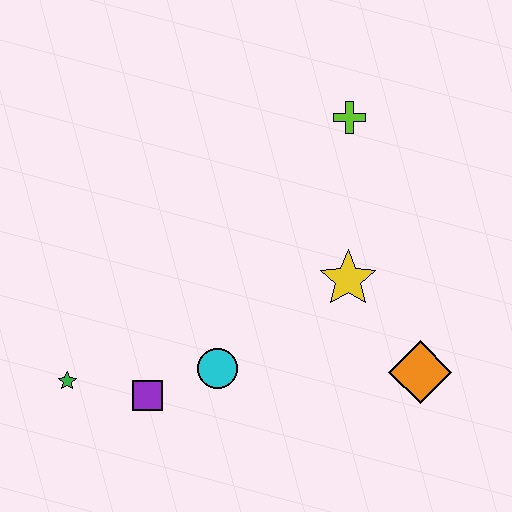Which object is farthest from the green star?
The lime cross is farthest from the green star.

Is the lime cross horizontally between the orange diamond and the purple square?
Yes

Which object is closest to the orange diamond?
The yellow star is closest to the orange diamond.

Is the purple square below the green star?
Yes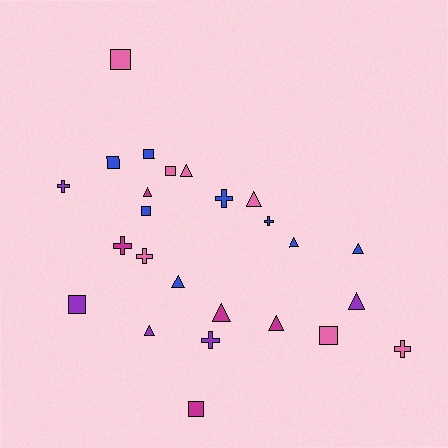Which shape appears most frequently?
Triangle, with 10 objects.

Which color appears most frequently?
Blue, with 8 objects.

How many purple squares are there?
There is 1 purple square.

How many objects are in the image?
There are 25 objects.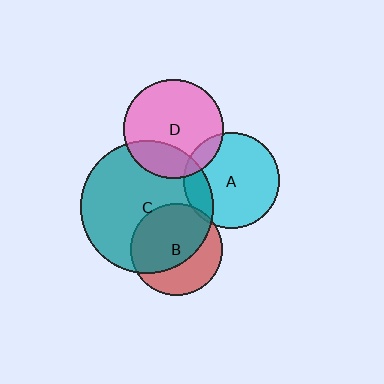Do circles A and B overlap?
Yes.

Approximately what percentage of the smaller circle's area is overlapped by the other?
Approximately 5%.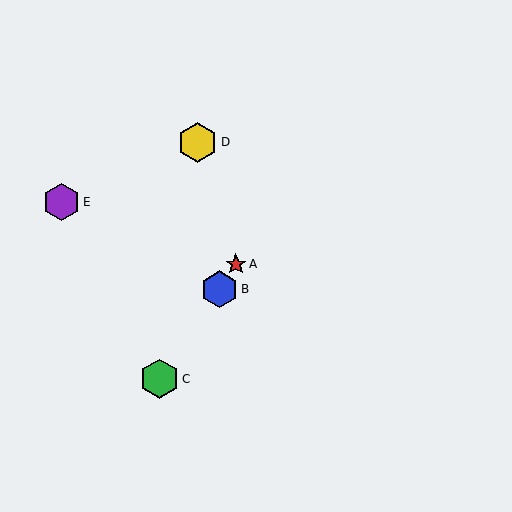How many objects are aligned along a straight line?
3 objects (A, B, C) are aligned along a straight line.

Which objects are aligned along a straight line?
Objects A, B, C are aligned along a straight line.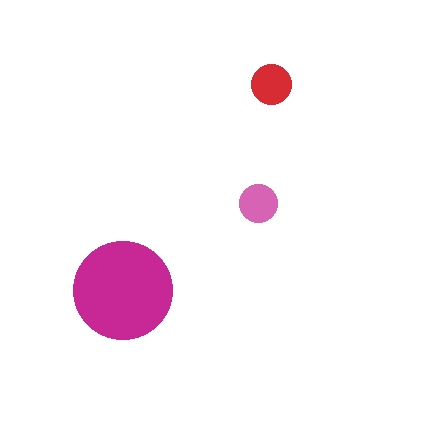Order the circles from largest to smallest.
the magenta one, the red one, the pink one.